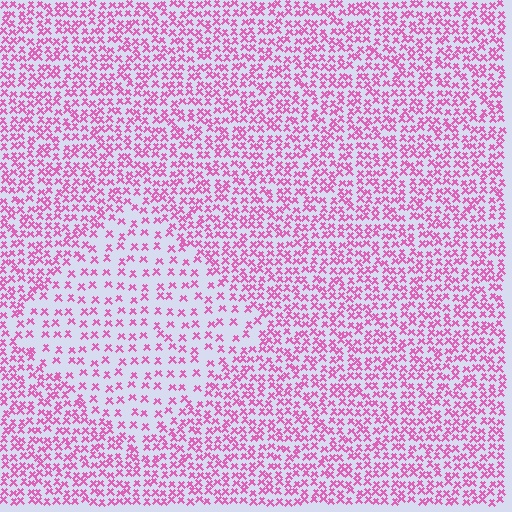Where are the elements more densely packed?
The elements are more densely packed outside the diamond boundary.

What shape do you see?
I see a diamond.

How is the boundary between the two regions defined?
The boundary is defined by a change in element density (approximately 2.0x ratio). All elements are the same color, size, and shape.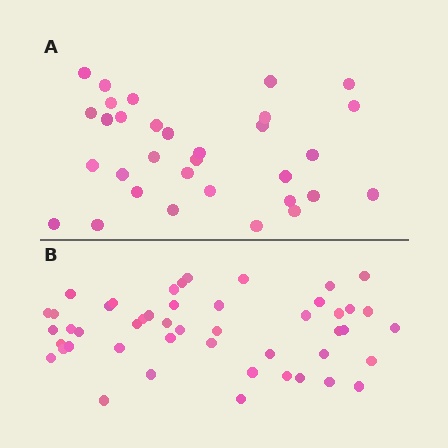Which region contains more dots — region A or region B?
Region B (the bottom region) has more dots.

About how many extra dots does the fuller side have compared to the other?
Region B has approximately 15 more dots than region A.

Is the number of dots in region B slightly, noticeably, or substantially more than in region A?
Region B has substantially more. The ratio is roughly 1.5 to 1.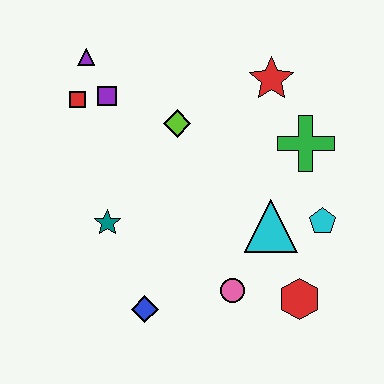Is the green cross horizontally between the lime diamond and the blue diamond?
No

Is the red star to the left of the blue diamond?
No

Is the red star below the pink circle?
No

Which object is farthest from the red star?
The blue diamond is farthest from the red star.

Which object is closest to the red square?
The purple square is closest to the red square.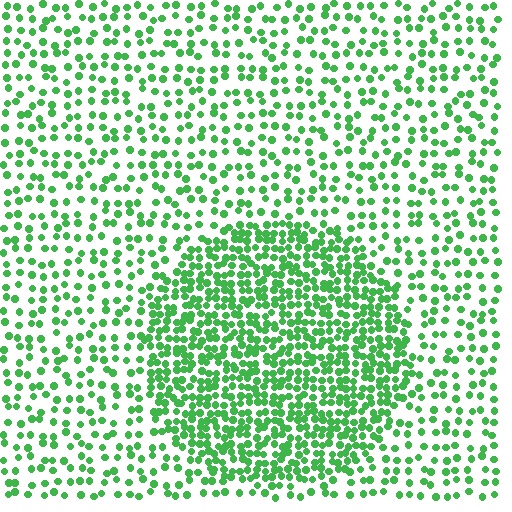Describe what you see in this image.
The image contains small green elements arranged at two different densities. A circle-shaped region is visible where the elements are more densely packed than the surrounding area.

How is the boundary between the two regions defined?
The boundary is defined by a change in element density (approximately 2.2x ratio). All elements are the same color, size, and shape.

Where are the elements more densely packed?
The elements are more densely packed inside the circle boundary.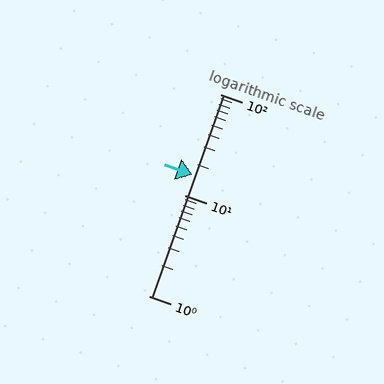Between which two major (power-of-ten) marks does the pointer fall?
The pointer is between 10 and 100.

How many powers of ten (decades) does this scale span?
The scale spans 2 decades, from 1 to 100.